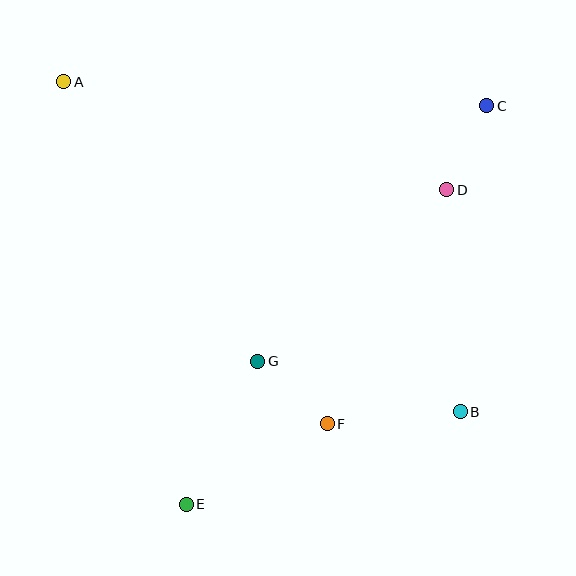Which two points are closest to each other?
Points C and D are closest to each other.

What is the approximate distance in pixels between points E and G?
The distance between E and G is approximately 160 pixels.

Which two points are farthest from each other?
Points A and B are farthest from each other.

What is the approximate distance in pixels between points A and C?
The distance between A and C is approximately 424 pixels.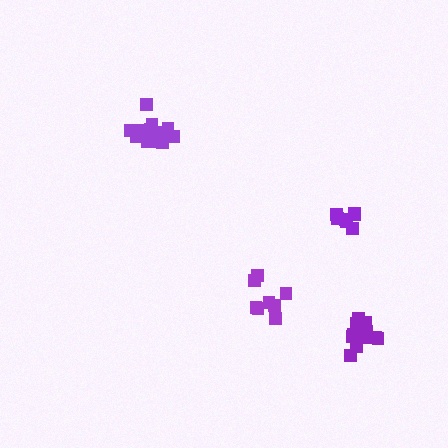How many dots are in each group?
Group 1: 7 dots, Group 2: 13 dots, Group 3: 8 dots, Group 4: 13 dots (41 total).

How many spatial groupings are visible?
There are 4 spatial groupings.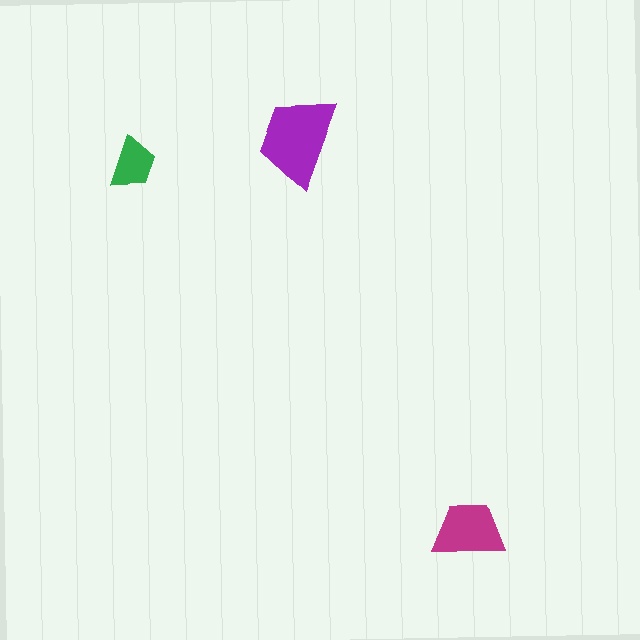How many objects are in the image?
There are 3 objects in the image.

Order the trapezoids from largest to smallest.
the purple one, the magenta one, the green one.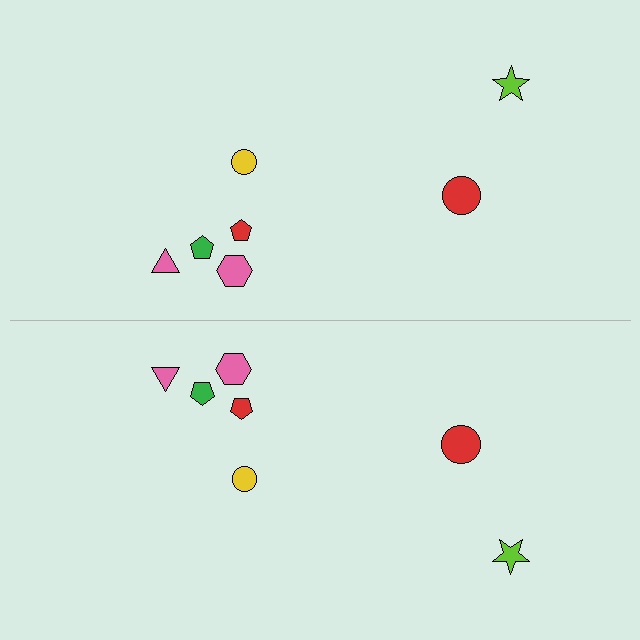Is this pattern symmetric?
Yes, this pattern has bilateral (reflection) symmetry.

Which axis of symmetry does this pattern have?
The pattern has a horizontal axis of symmetry running through the center of the image.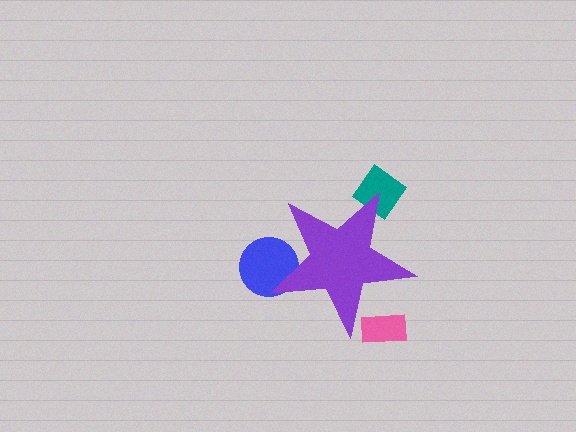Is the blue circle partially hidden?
Yes, the blue circle is partially hidden behind the purple star.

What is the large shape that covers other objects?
A purple star.